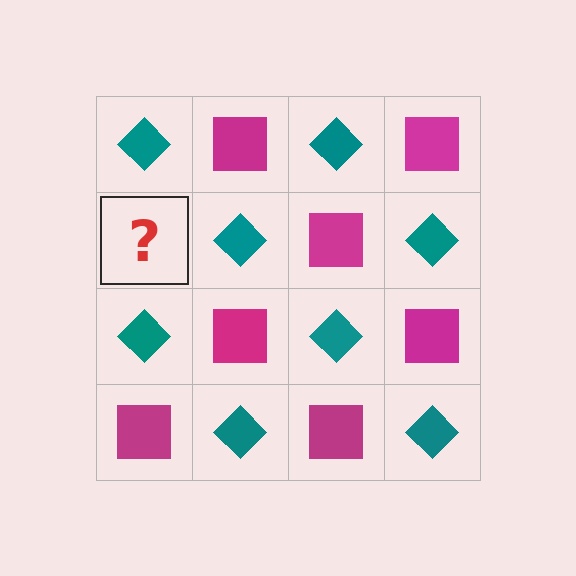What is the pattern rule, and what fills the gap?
The rule is that it alternates teal diamond and magenta square in a checkerboard pattern. The gap should be filled with a magenta square.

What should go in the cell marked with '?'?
The missing cell should contain a magenta square.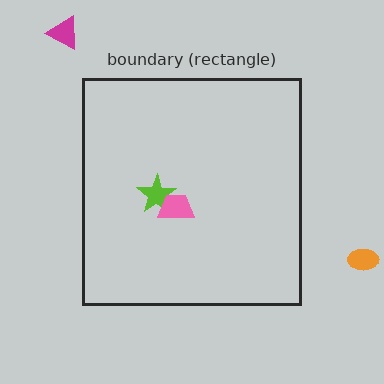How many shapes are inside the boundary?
2 inside, 2 outside.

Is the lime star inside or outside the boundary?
Inside.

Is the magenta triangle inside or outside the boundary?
Outside.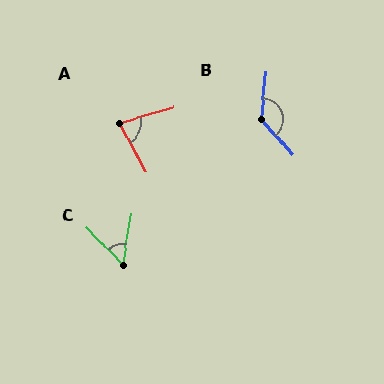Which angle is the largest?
B, at approximately 133 degrees.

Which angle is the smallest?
C, at approximately 54 degrees.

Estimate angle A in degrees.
Approximately 78 degrees.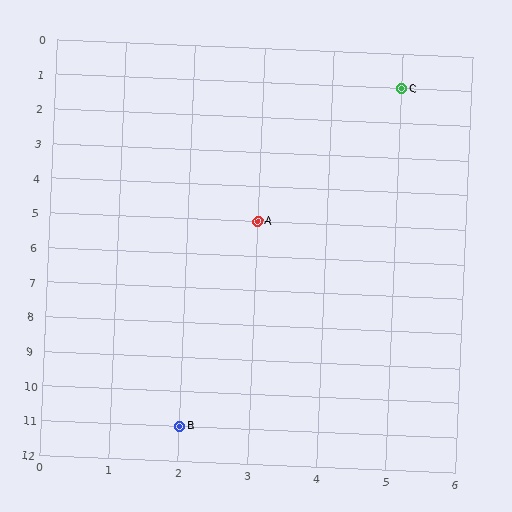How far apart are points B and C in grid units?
Points B and C are 3 columns and 10 rows apart (about 10.4 grid units diagonally).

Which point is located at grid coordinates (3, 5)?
Point A is at (3, 5).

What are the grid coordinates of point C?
Point C is at grid coordinates (5, 1).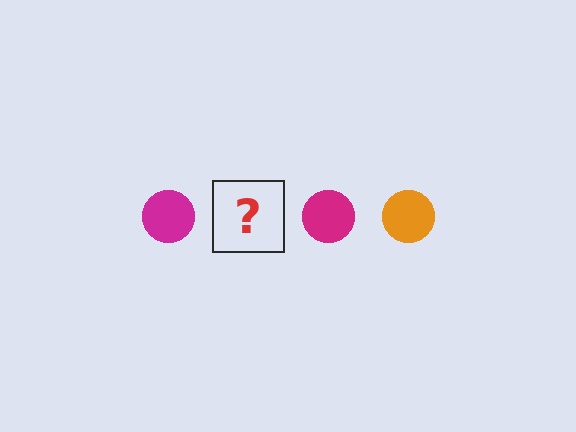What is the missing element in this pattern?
The missing element is an orange circle.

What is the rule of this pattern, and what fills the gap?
The rule is that the pattern cycles through magenta, orange circles. The gap should be filled with an orange circle.